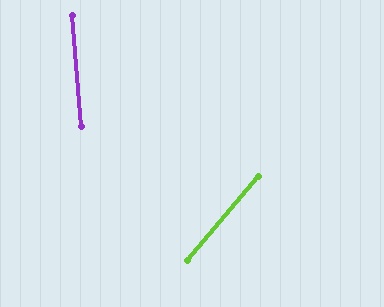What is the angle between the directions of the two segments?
Approximately 45 degrees.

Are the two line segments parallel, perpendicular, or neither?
Neither parallel nor perpendicular — they differ by about 45°.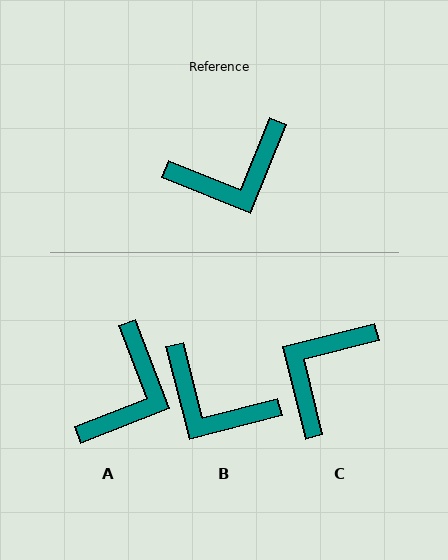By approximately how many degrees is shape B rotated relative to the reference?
Approximately 54 degrees clockwise.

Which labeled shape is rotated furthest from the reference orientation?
C, about 144 degrees away.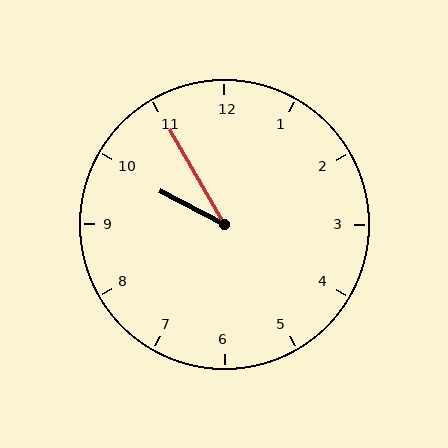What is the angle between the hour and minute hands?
Approximately 32 degrees.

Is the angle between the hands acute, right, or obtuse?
It is acute.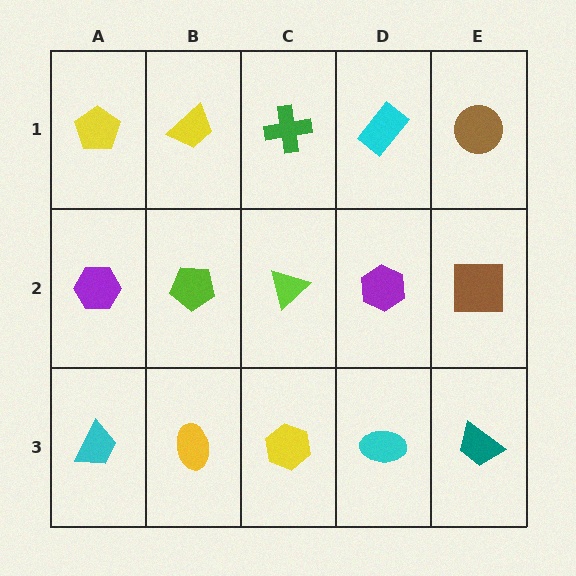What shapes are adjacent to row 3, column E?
A brown square (row 2, column E), a cyan ellipse (row 3, column D).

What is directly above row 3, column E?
A brown square.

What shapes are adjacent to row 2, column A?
A yellow pentagon (row 1, column A), a cyan trapezoid (row 3, column A), a lime pentagon (row 2, column B).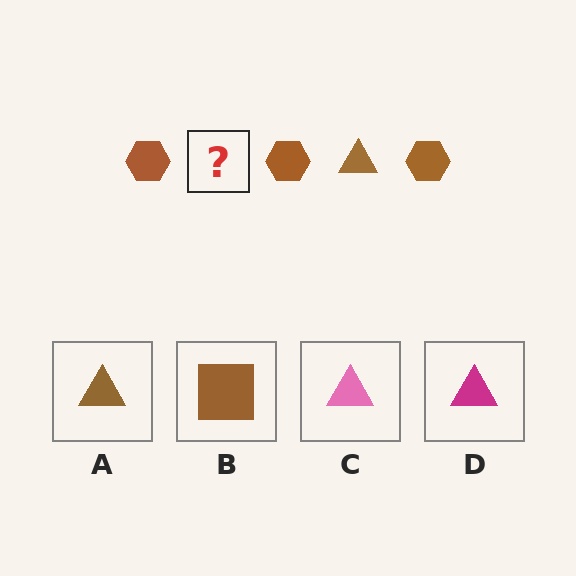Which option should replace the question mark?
Option A.